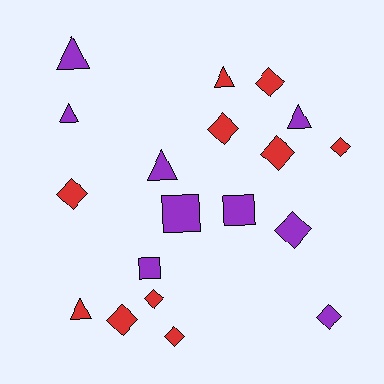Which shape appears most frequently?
Diamond, with 10 objects.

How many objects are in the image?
There are 19 objects.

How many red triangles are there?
There are 2 red triangles.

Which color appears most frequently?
Red, with 10 objects.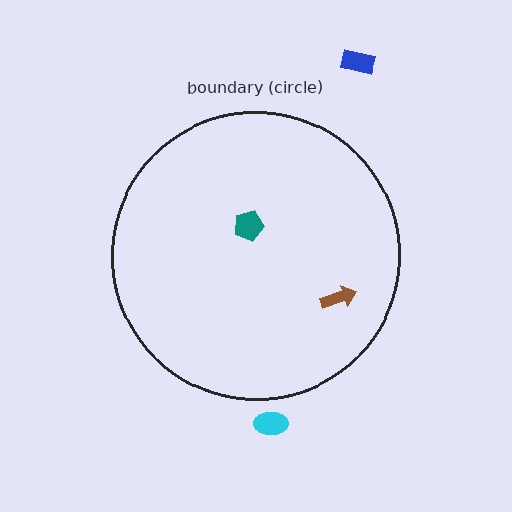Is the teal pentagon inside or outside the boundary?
Inside.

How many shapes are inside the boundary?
2 inside, 2 outside.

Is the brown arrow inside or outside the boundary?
Inside.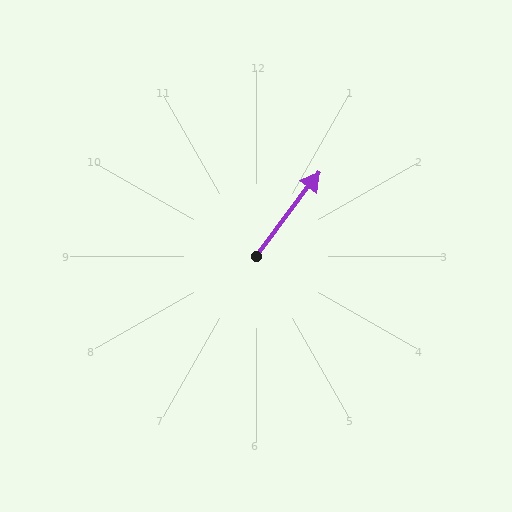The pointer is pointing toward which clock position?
Roughly 1 o'clock.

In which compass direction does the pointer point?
Northeast.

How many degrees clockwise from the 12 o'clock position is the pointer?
Approximately 37 degrees.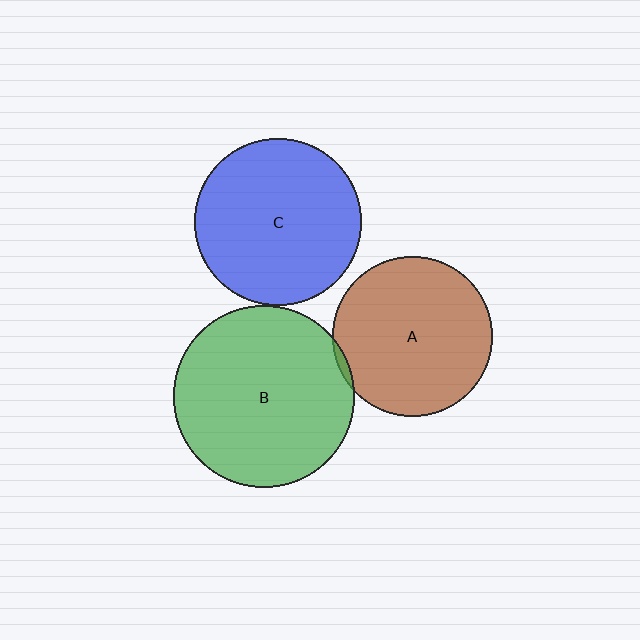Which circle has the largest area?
Circle B (green).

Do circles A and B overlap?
Yes.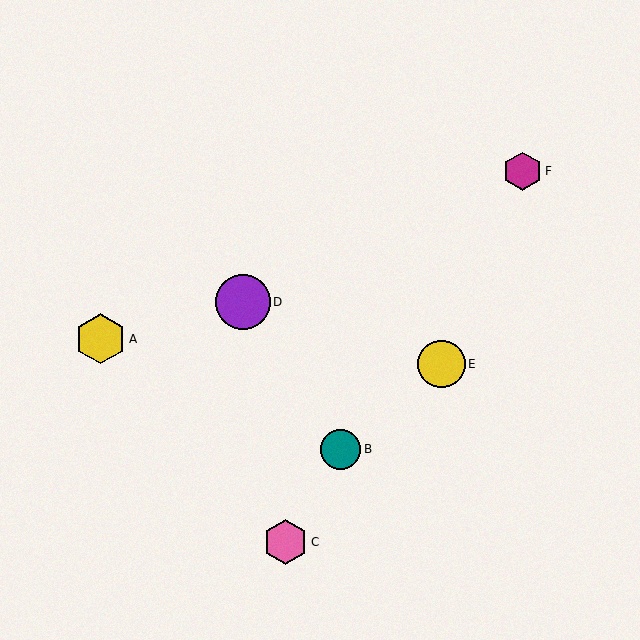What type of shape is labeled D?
Shape D is a purple circle.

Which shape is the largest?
The purple circle (labeled D) is the largest.